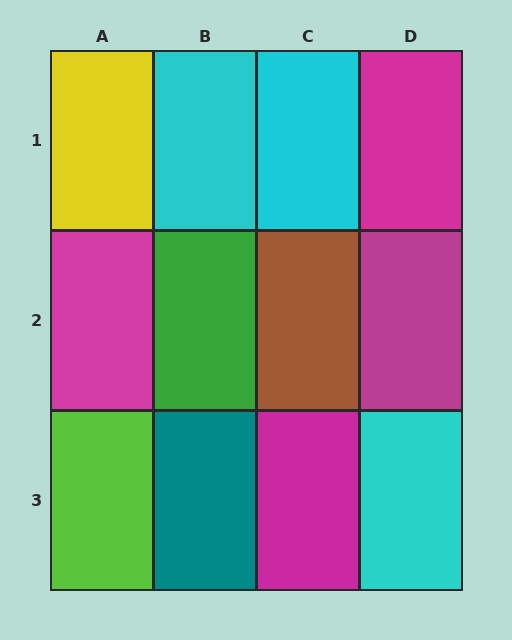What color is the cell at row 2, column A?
Magenta.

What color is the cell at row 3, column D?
Cyan.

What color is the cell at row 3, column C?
Magenta.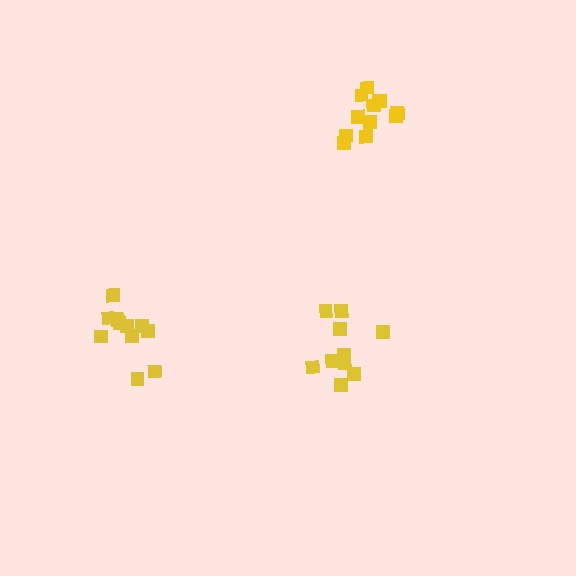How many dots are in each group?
Group 1: 12 dots, Group 2: 11 dots, Group 3: 13 dots (36 total).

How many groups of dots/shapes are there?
There are 3 groups.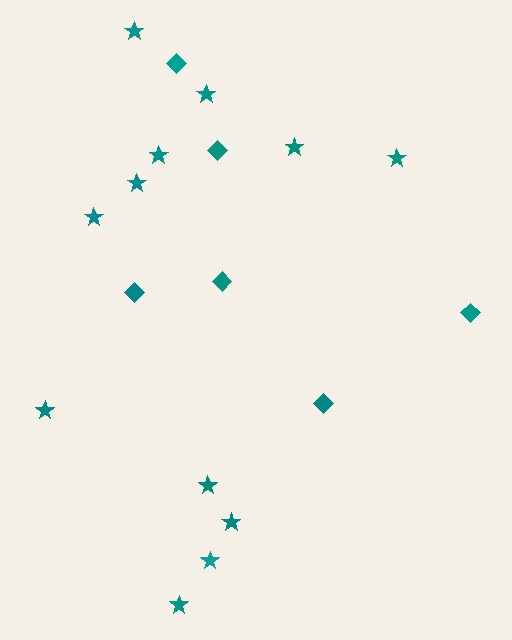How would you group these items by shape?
There are 2 groups: one group of stars (12) and one group of diamonds (6).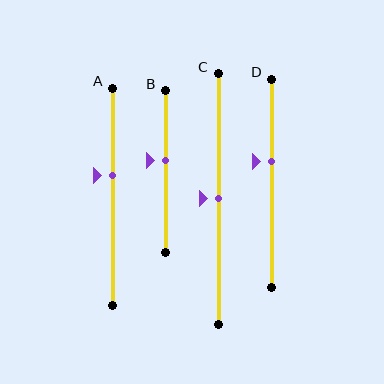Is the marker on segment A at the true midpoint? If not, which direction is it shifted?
No, the marker on segment A is shifted upward by about 10% of the segment length.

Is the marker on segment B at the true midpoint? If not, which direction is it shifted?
No, the marker on segment B is shifted upward by about 7% of the segment length.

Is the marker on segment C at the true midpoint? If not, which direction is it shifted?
Yes, the marker on segment C is at the true midpoint.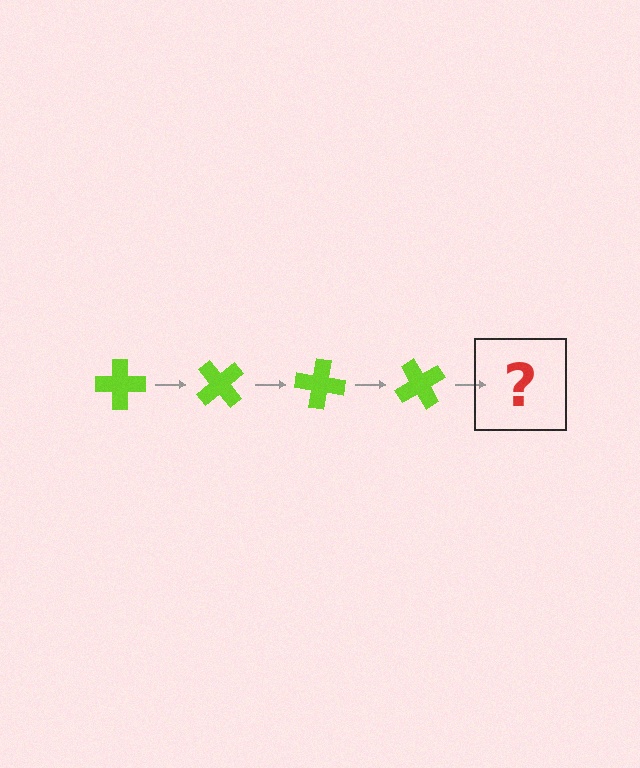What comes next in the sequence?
The next element should be a lime cross rotated 200 degrees.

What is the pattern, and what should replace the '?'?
The pattern is that the cross rotates 50 degrees each step. The '?' should be a lime cross rotated 200 degrees.